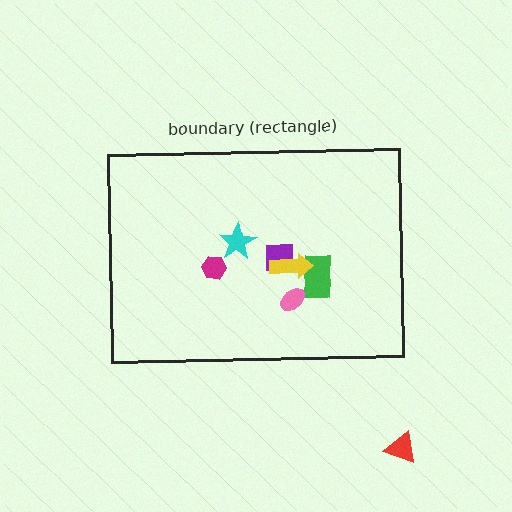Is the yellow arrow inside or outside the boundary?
Inside.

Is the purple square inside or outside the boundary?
Inside.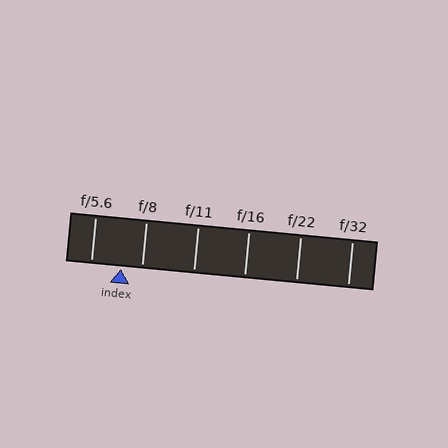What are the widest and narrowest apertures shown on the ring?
The widest aperture shown is f/5.6 and the narrowest is f/32.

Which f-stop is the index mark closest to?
The index mark is closest to f/8.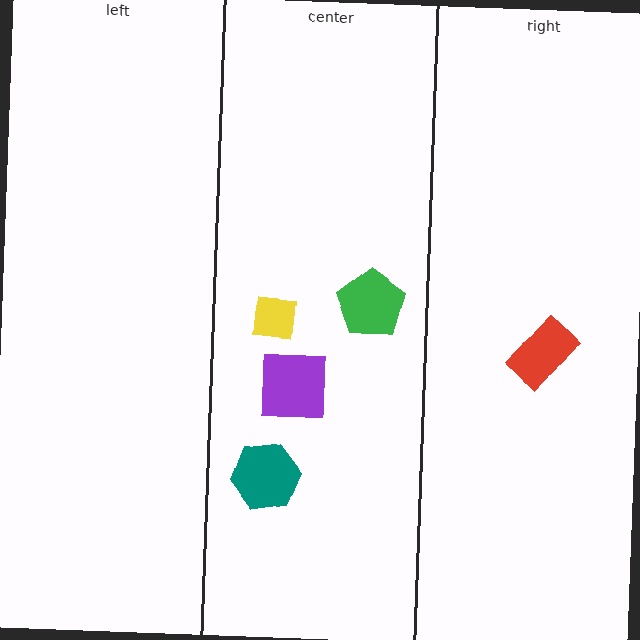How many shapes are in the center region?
4.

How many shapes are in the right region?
1.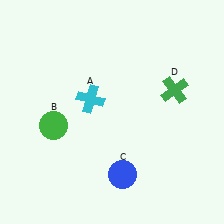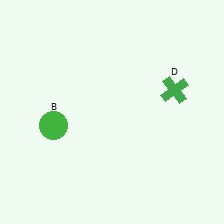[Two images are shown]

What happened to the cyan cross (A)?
The cyan cross (A) was removed in Image 2. It was in the top-left area of Image 1.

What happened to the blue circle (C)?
The blue circle (C) was removed in Image 2. It was in the bottom-right area of Image 1.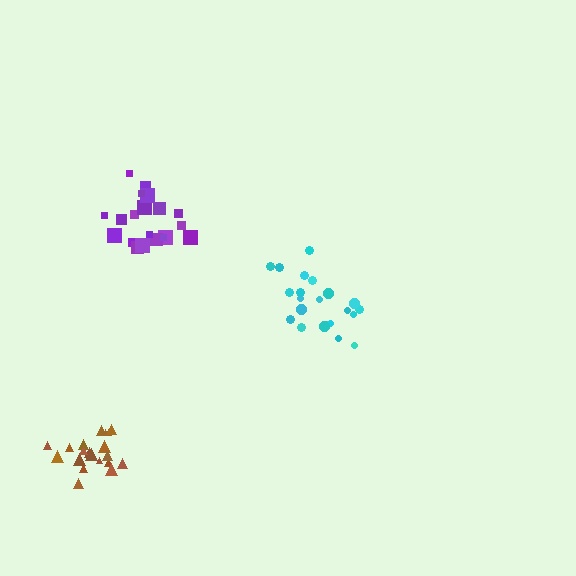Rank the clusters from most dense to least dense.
brown, purple, cyan.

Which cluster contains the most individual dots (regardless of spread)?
Cyan (22).